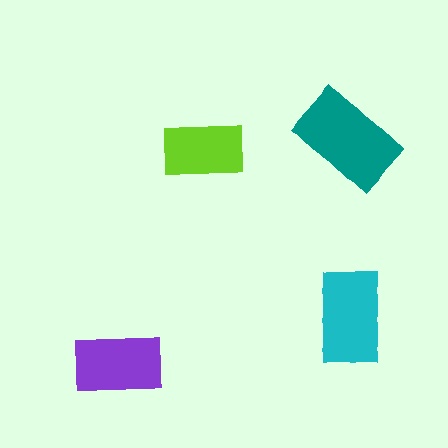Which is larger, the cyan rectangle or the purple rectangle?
The cyan one.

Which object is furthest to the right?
The teal rectangle is rightmost.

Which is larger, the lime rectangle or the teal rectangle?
The teal one.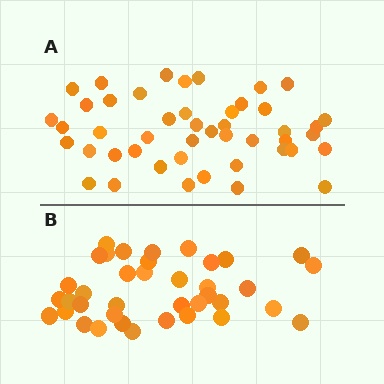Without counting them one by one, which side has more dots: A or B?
Region A (the top region) has more dots.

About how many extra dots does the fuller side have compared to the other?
Region A has roughly 8 or so more dots than region B.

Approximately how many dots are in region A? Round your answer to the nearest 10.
About 50 dots. (The exact count is 46, which rounds to 50.)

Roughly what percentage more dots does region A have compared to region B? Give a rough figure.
About 20% more.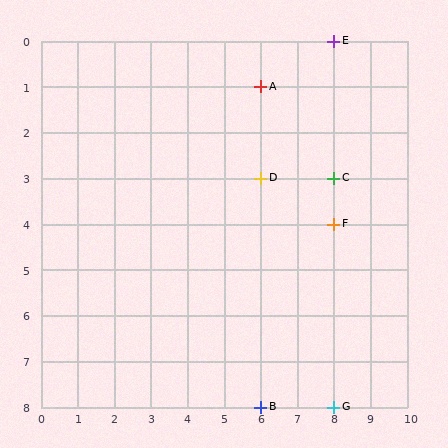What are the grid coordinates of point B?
Point B is at grid coordinates (6, 8).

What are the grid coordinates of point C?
Point C is at grid coordinates (8, 3).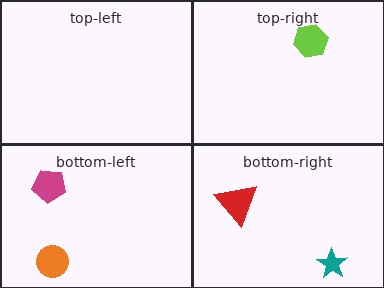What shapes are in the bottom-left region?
The magenta pentagon, the orange circle.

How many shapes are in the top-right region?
1.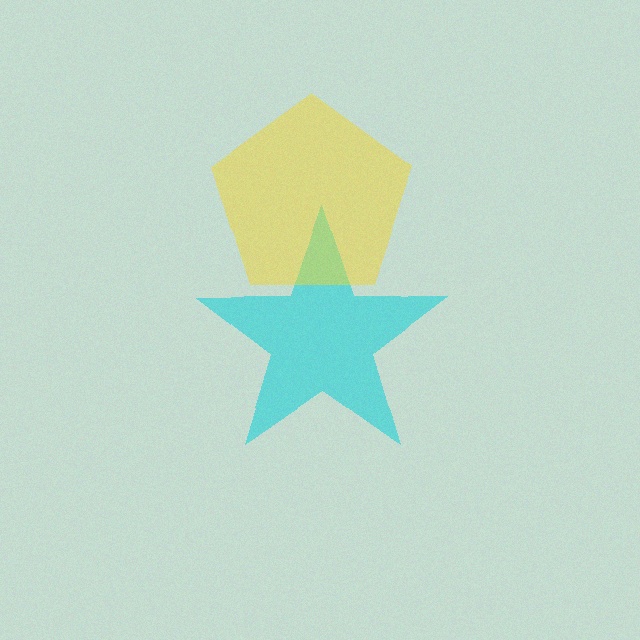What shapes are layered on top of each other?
The layered shapes are: a cyan star, a yellow pentagon.